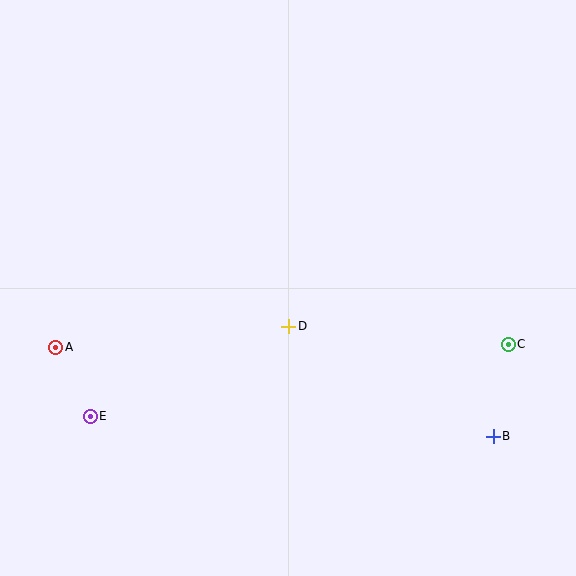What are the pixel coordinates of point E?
Point E is at (90, 416).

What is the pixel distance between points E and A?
The distance between E and A is 77 pixels.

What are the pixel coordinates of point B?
Point B is at (493, 436).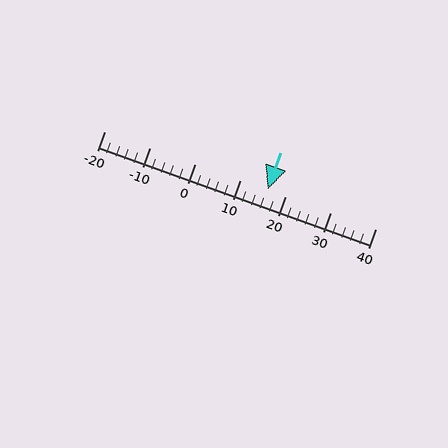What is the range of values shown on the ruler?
The ruler shows values from -20 to 40.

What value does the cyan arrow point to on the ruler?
The cyan arrow points to approximately 16.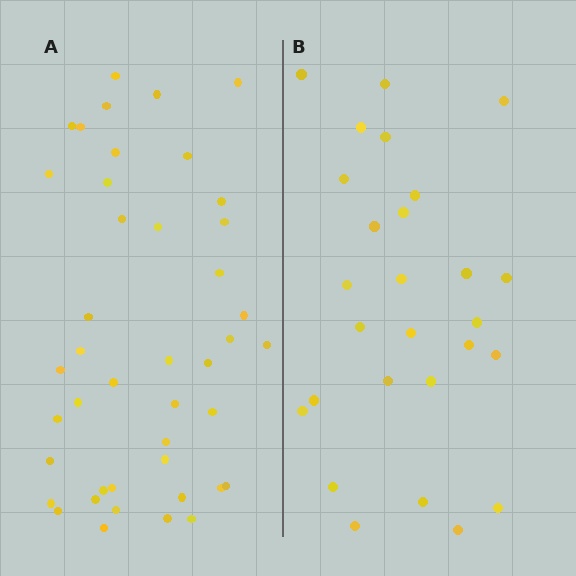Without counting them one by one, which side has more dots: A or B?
Region A (the left region) has more dots.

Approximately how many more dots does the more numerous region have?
Region A has approximately 15 more dots than region B.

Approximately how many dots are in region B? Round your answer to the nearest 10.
About 30 dots. (The exact count is 27, which rounds to 30.)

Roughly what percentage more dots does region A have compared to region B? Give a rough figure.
About 60% more.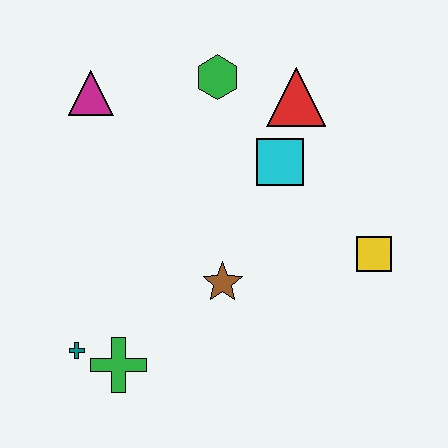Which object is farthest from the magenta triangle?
The yellow square is farthest from the magenta triangle.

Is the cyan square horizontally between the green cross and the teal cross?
No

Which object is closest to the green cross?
The teal cross is closest to the green cross.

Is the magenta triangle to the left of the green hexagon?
Yes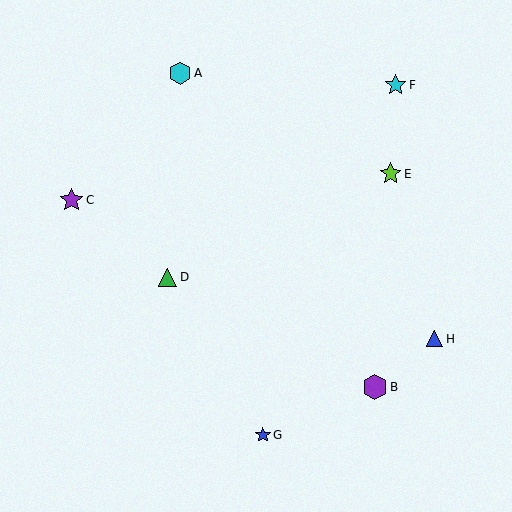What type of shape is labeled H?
Shape H is a blue triangle.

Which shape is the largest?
The purple hexagon (labeled B) is the largest.